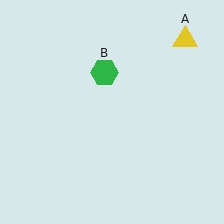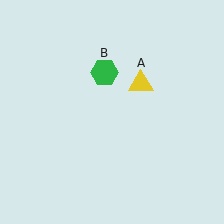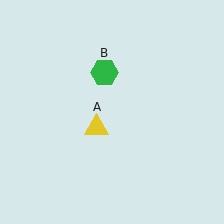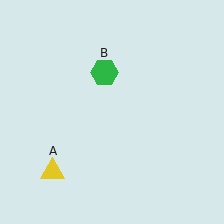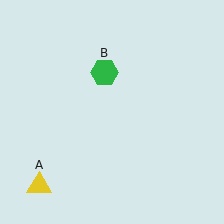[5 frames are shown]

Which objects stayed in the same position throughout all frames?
Green hexagon (object B) remained stationary.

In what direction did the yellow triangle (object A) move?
The yellow triangle (object A) moved down and to the left.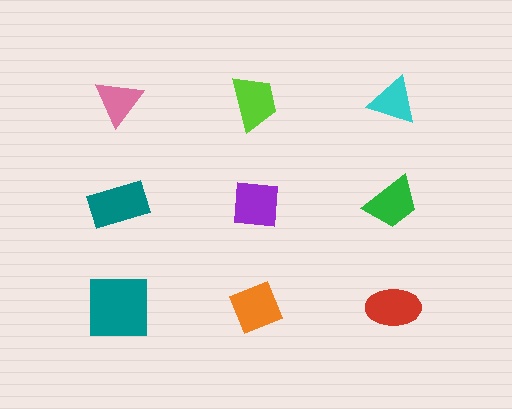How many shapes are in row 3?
3 shapes.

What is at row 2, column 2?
A purple square.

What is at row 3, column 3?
A red ellipse.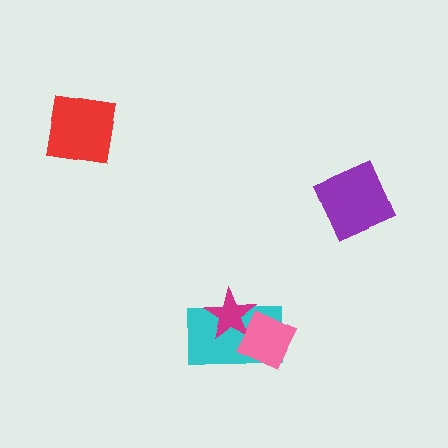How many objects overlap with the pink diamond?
2 objects overlap with the pink diamond.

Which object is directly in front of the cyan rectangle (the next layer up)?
The magenta star is directly in front of the cyan rectangle.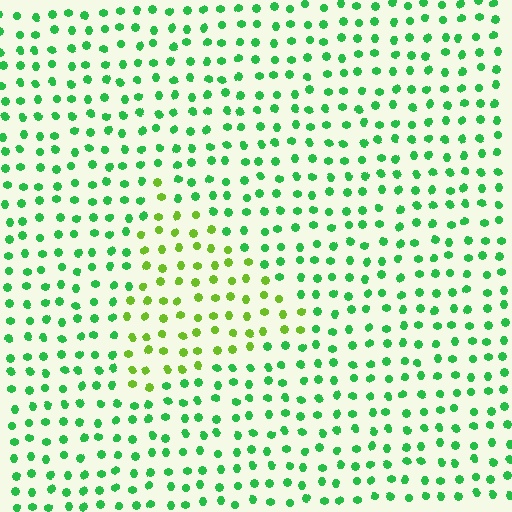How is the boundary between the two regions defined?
The boundary is defined purely by a slight shift in hue (about 41 degrees). Spacing, size, and orientation are identical on both sides.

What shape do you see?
I see a triangle.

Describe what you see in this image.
The image is filled with small green elements in a uniform arrangement. A triangle-shaped region is visible where the elements are tinted to a slightly different hue, forming a subtle color boundary.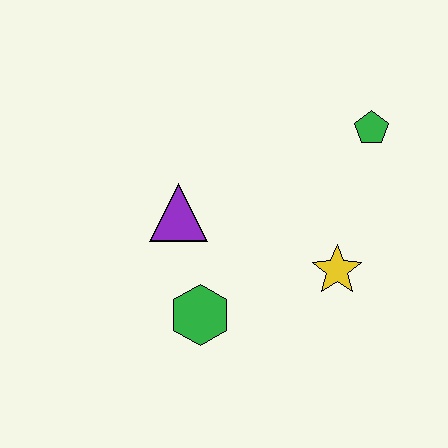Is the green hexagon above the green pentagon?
No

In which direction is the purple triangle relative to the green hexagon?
The purple triangle is above the green hexagon.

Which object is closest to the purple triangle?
The green hexagon is closest to the purple triangle.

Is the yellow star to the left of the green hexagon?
No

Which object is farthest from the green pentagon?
The green hexagon is farthest from the green pentagon.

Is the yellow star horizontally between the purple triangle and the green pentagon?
Yes